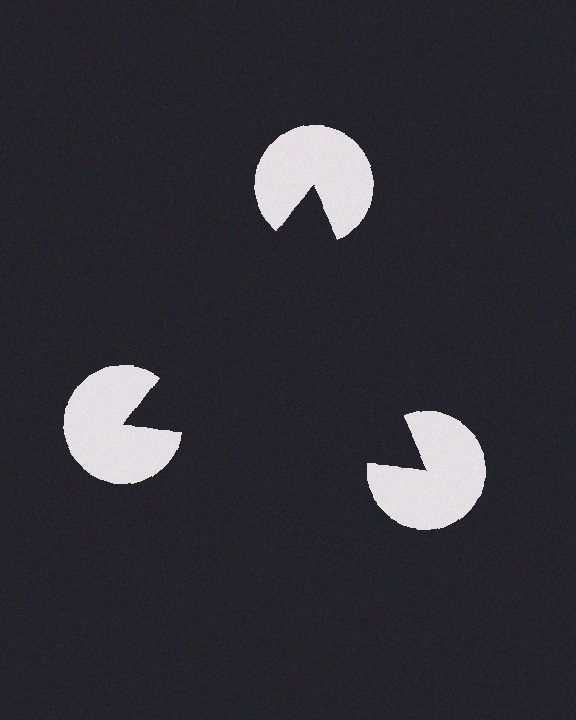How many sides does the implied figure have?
3 sides.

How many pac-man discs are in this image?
There are 3 — one at each vertex of the illusory triangle.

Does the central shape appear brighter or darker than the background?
It typically appears slightly darker than the background, even though no actual brightness change is drawn.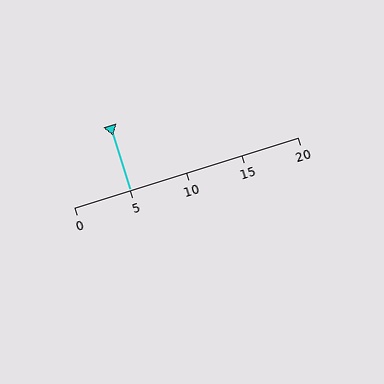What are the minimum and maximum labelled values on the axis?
The axis runs from 0 to 20.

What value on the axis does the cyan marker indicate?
The marker indicates approximately 5.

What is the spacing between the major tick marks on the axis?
The major ticks are spaced 5 apart.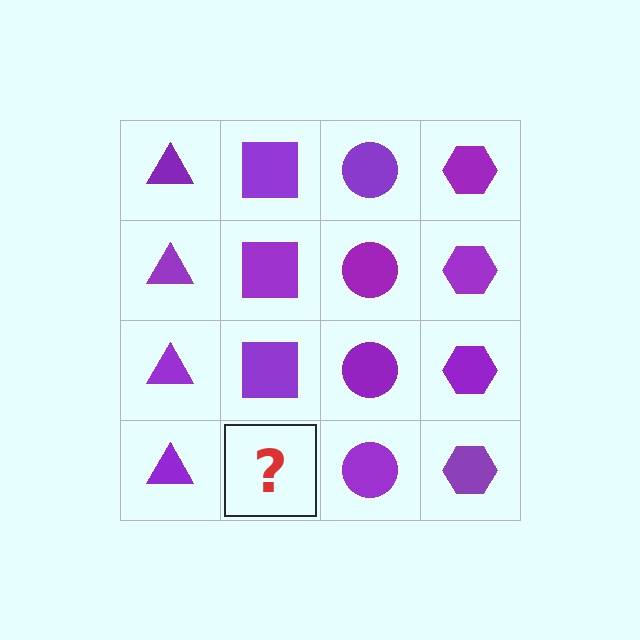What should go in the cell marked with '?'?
The missing cell should contain a purple square.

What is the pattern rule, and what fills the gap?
The rule is that each column has a consistent shape. The gap should be filled with a purple square.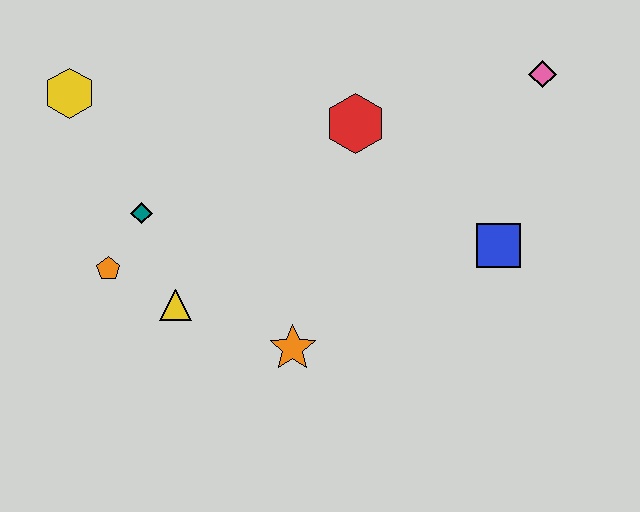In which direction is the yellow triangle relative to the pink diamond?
The yellow triangle is to the left of the pink diamond.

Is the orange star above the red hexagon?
No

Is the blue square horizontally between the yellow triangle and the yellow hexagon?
No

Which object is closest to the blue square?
The pink diamond is closest to the blue square.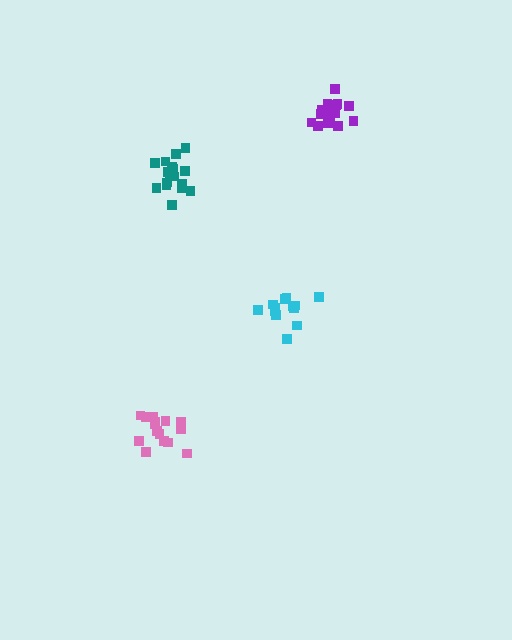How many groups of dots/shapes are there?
There are 4 groups.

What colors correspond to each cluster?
The clusters are colored: purple, cyan, pink, teal.